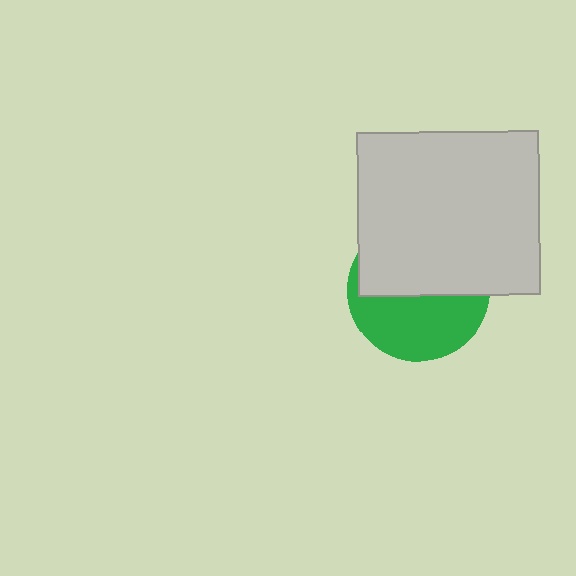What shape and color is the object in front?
The object in front is a light gray rectangle.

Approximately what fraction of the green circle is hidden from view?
Roughly 53% of the green circle is hidden behind the light gray rectangle.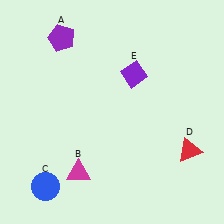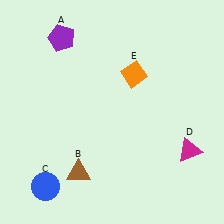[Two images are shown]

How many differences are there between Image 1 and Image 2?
There are 3 differences between the two images.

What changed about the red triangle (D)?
In Image 1, D is red. In Image 2, it changed to magenta.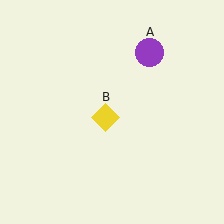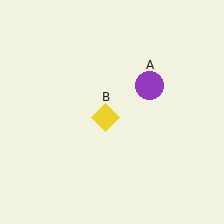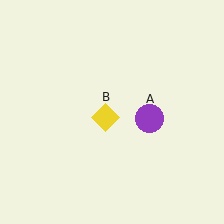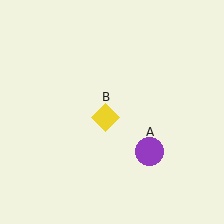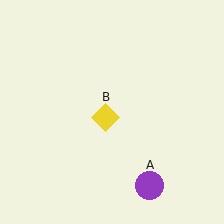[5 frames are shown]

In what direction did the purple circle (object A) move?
The purple circle (object A) moved down.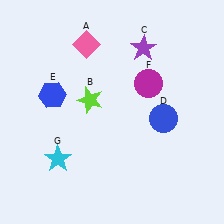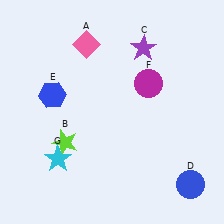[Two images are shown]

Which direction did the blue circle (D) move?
The blue circle (D) moved down.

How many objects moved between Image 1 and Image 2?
2 objects moved between the two images.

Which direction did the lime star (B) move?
The lime star (B) moved down.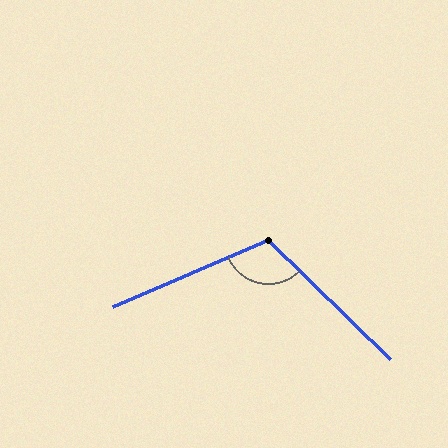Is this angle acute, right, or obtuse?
It is obtuse.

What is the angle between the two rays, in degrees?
Approximately 113 degrees.